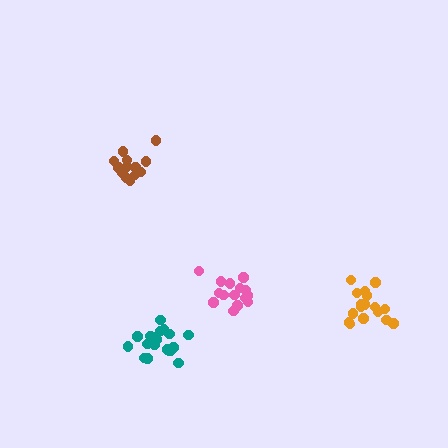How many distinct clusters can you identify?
There are 4 distinct clusters.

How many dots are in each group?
Group 1: 17 dots, Group 2: 15 dots, Group 3: 20 dots, Group 4: 15 dots (67 total).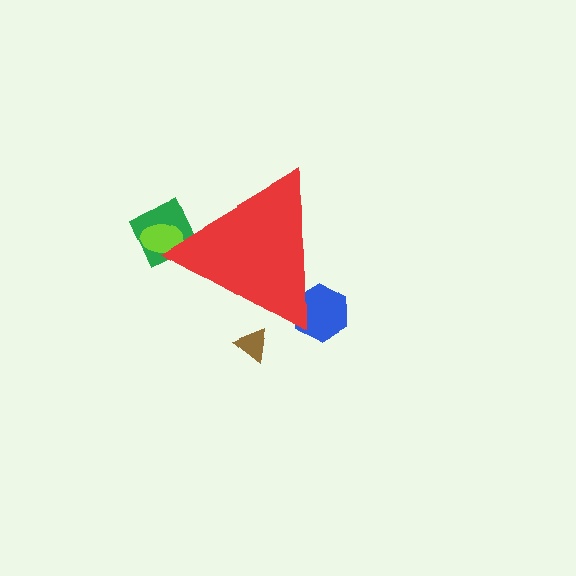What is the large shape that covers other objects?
A red triangle.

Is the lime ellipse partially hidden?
Yes, the lime ellipse is partially hidden behind the red triangle.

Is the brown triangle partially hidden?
Yes, the brown triangle is partially hidden behind the red triangle.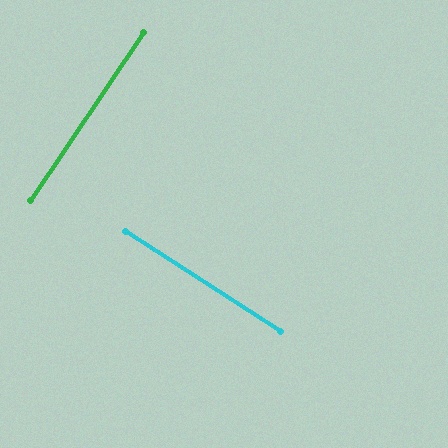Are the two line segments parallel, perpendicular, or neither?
Perpendicular — they meet at approximately 89°.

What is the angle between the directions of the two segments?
Approximately 89 degrees.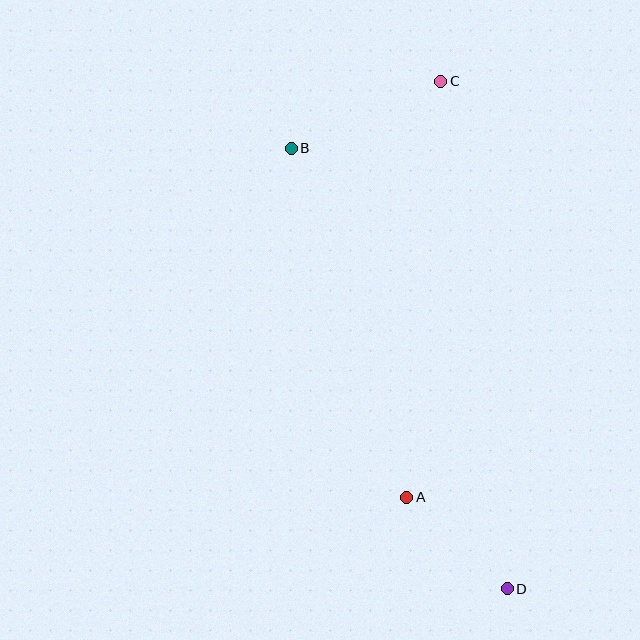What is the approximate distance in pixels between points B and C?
The distance between B and C is approximately 164 pixels.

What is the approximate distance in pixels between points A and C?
The distance between A and C is approximately 417 pixels.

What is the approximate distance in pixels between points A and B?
The distance between A and B is approximately 368 pixels.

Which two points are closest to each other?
Points A and D are closest to each other.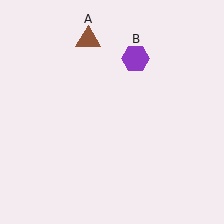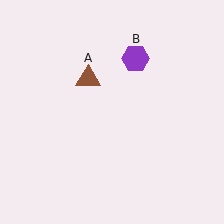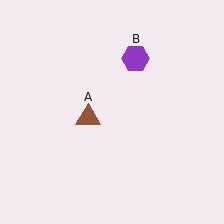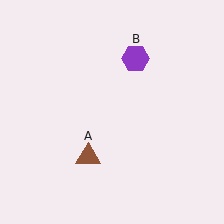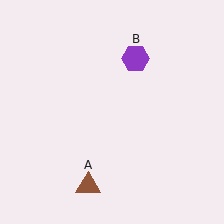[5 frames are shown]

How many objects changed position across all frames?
1 object changed position: brown triangle (object A).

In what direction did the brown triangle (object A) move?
The brown triangle (object A) moved down.